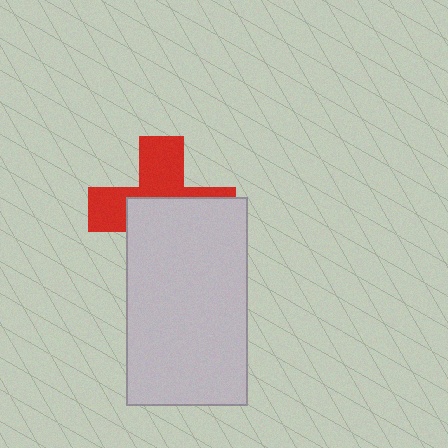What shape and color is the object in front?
The object in front is a light gray rectangle.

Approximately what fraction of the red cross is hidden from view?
Roughly 54% of the red cross is hidden behind the light gray rectangle.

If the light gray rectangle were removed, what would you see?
You would see the complete red cross.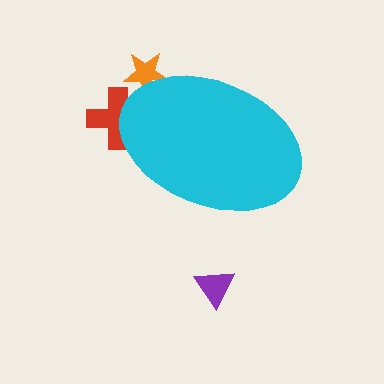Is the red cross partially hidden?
Yes, the red cross is partially hidden behind the cyan ellipse.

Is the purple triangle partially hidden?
No, the purple triangle is fully visible.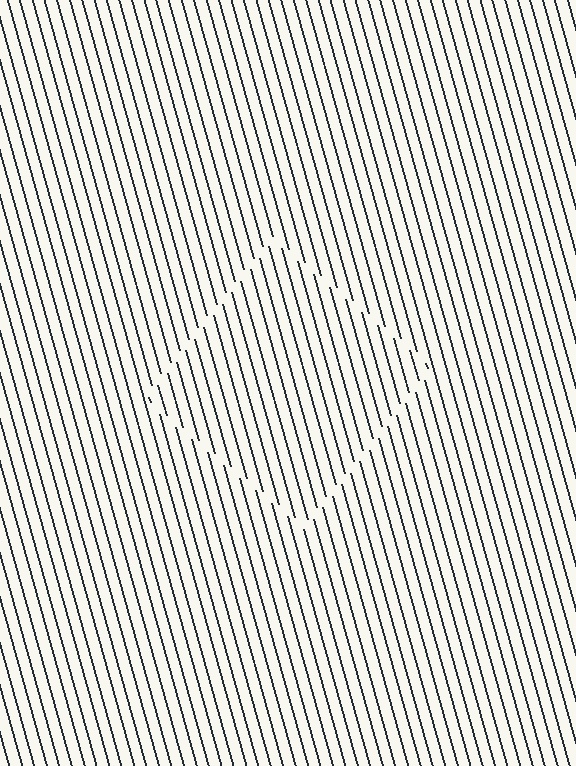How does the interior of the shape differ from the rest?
The interior of the shape contains the same grating, shifted by half a period — the contour is defined by the phase discontinuity where line-ends from the inner and outer gratings abut.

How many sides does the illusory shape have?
4 sides — the line-ends trace a square.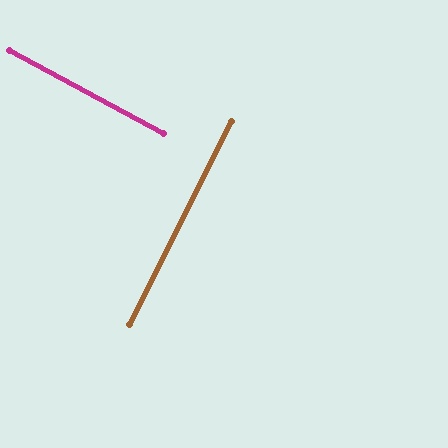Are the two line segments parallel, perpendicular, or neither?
Perpendicular — they meet at approximately 88°.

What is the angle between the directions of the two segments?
Approximately 88 degrees.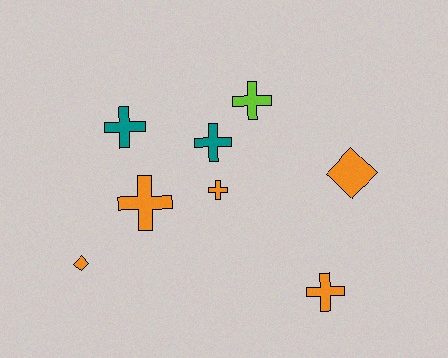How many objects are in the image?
There are 8 objects.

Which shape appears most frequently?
Cross, with 6 objects.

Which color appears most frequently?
Orange, with 5 objects.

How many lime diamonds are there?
There are no lime diamonds.